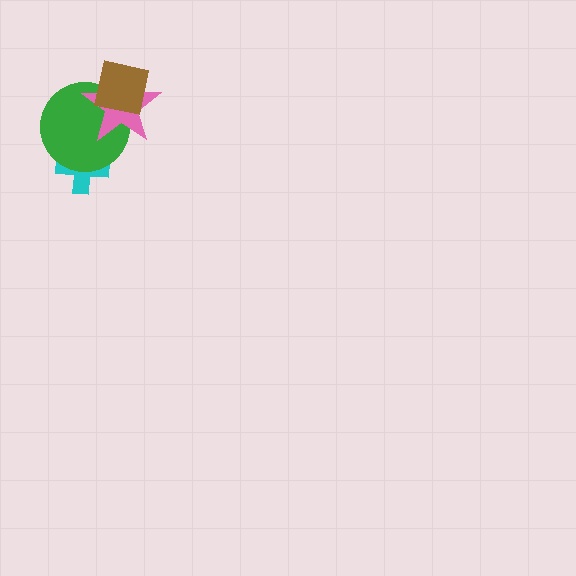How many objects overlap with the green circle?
3 objects overlap with the green circle.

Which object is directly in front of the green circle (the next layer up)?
The pink star is directly in front of the green circle.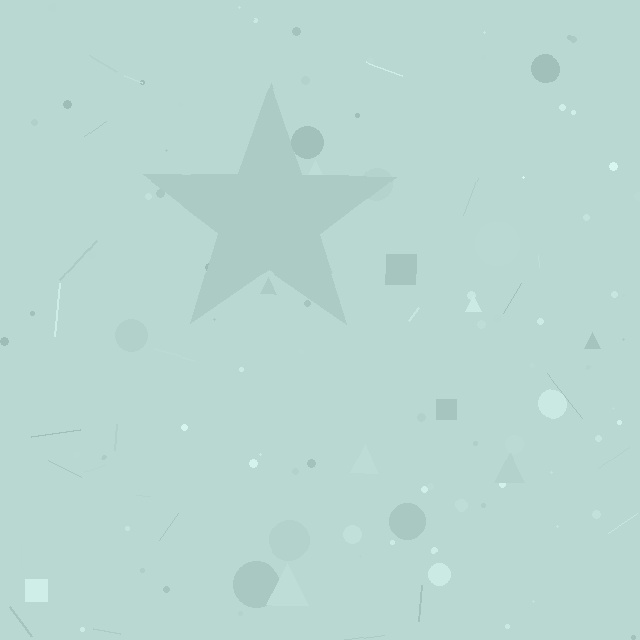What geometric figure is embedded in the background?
A star is embedded in the background.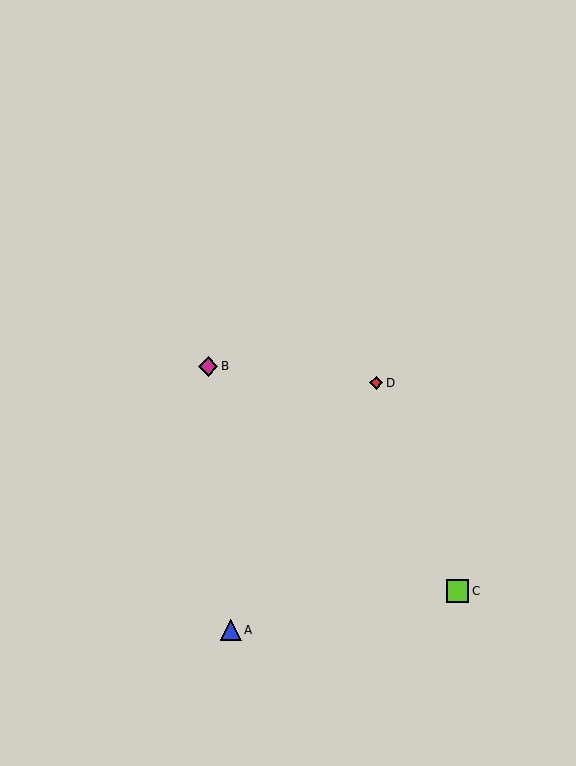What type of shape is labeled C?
Shape C is a lime square.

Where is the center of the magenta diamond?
The center of the magenta diamond is at (208, 366).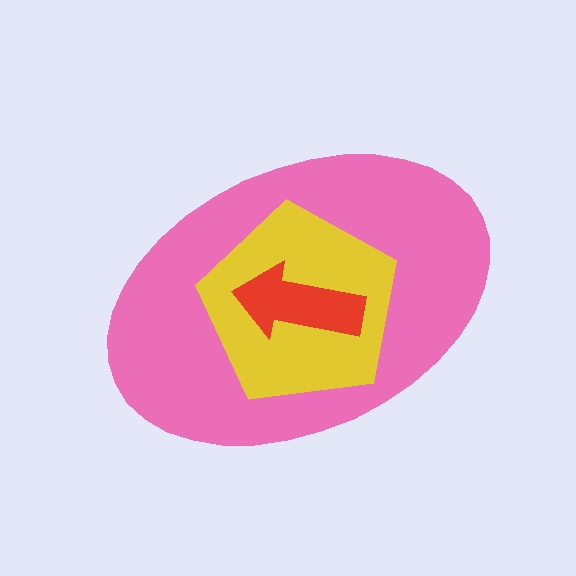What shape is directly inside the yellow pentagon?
The red arrow.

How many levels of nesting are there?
3.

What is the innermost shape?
The red arrow.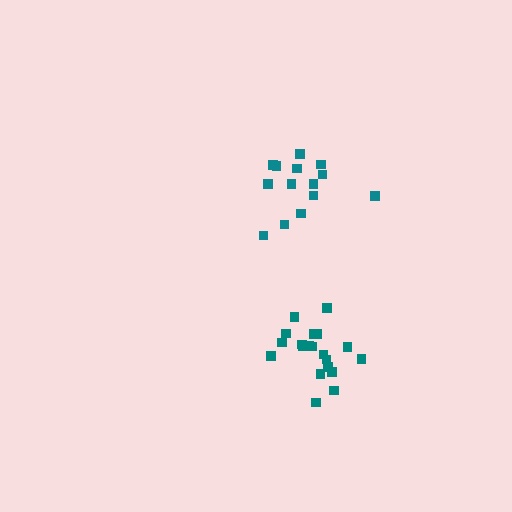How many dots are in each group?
Group 1: 20 dots, Group 2: 14 dots (34 total).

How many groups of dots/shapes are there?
There are 2 groups.